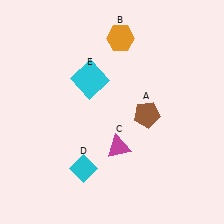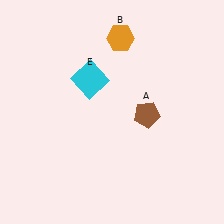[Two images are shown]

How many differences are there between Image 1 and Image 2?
There are 2 differences between the two images.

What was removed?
The magenta triangle (C), the cyan diamond (D) were removed in Image 2.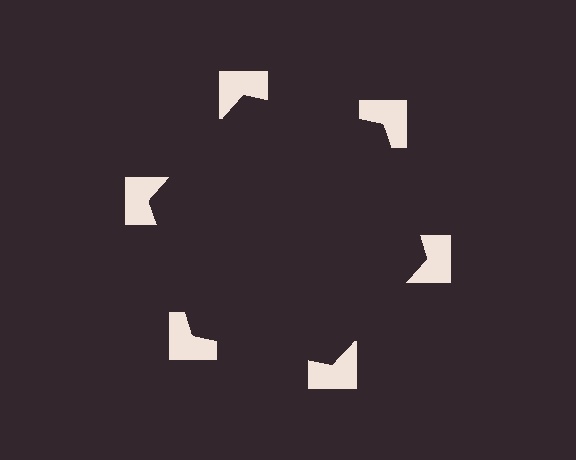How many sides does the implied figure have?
6 sides.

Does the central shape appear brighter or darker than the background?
It typically appears slightly darker than the background, even though no actual brightness change is drawn.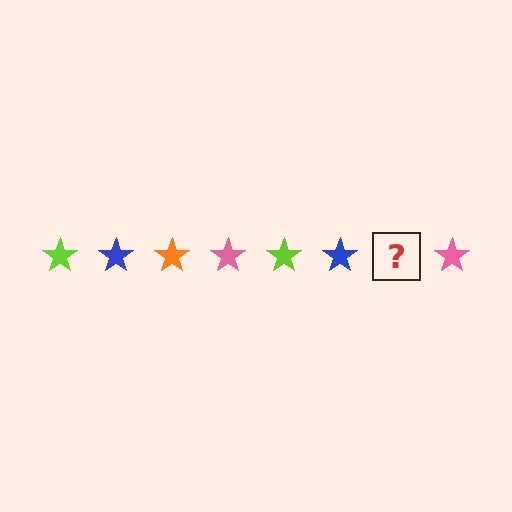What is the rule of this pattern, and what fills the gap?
The rule is that the pattern cycles through lime, blue, orange, pink stars. The gap should be filled with an orange star.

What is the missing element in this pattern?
The missing element is an orange star.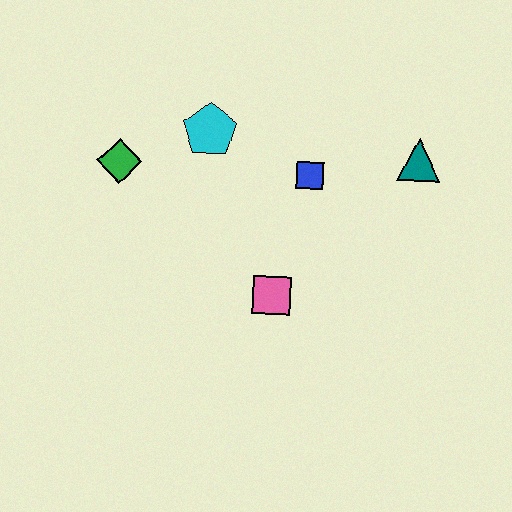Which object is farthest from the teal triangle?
The green diamond is farthest from the teal triangle.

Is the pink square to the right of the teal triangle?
No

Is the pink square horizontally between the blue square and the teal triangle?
No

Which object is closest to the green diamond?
The cyan pentagon is closest to the green diamond.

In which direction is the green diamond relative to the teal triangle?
The green diamond is to the left of the teal triangle.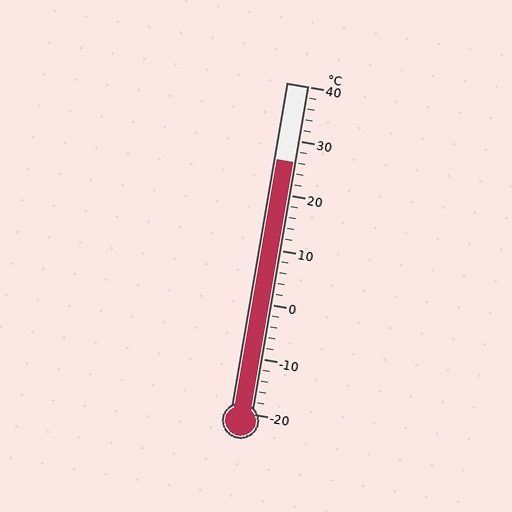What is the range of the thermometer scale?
The thermometer scale ranges from -20°C to 40°C.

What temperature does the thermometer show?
The thermometer shows approximately 26°C.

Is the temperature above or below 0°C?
The temperature is above 0°C.